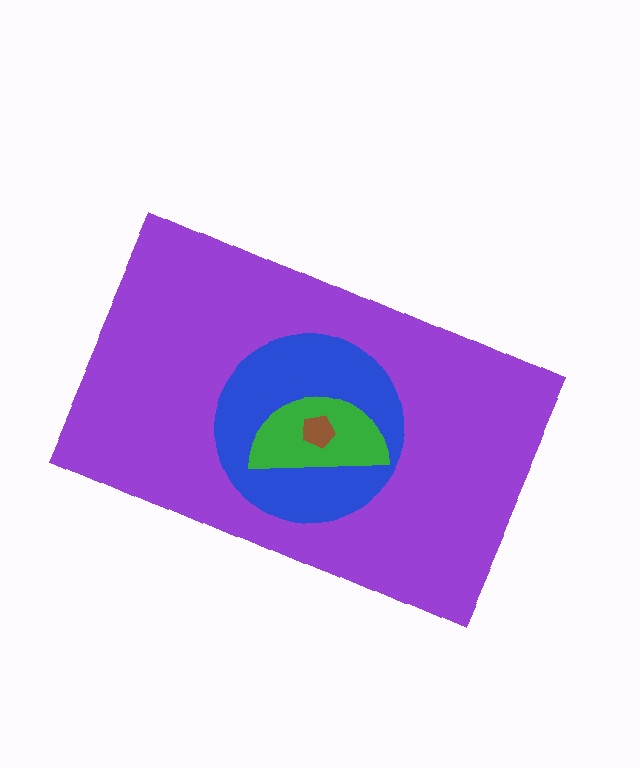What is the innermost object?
The brown pentagon.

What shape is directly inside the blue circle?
The green semicircle.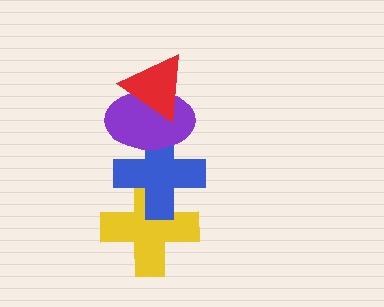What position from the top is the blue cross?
The blue cross is 3rd from the top.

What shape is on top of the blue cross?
The purple ellipse is on top of the blue cross.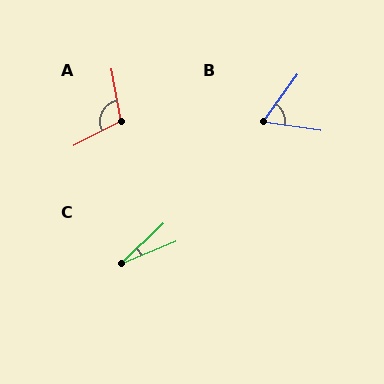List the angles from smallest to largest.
C (21°), B (62°), A (107°).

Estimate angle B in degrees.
Approximately 62 degrees.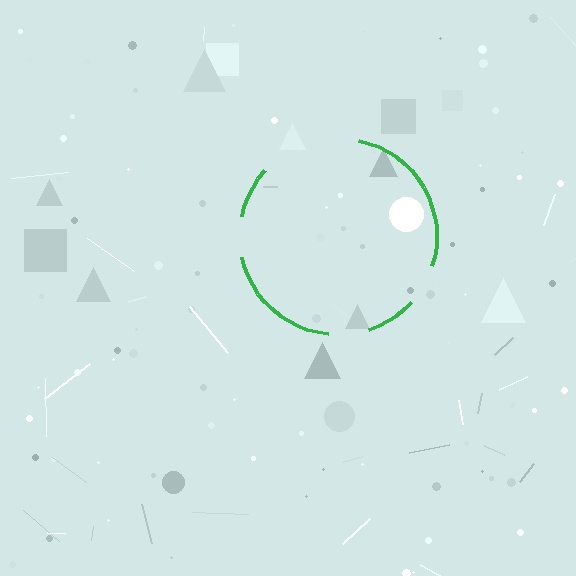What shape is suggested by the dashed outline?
The dashed outline suggests a circle.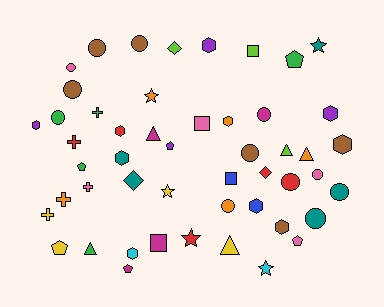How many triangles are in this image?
There are 5 triangles.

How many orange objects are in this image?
There are 5 orange objects.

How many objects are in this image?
There are 50 objects.